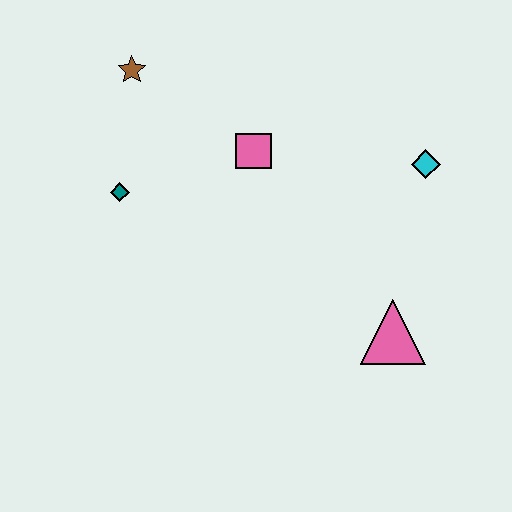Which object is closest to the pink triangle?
The cyan diamond is closest to the pink triangle.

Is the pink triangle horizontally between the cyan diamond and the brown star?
Yes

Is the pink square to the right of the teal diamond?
Yes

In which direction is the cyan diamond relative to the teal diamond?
The cyan diamond is to the right of the teal diamond.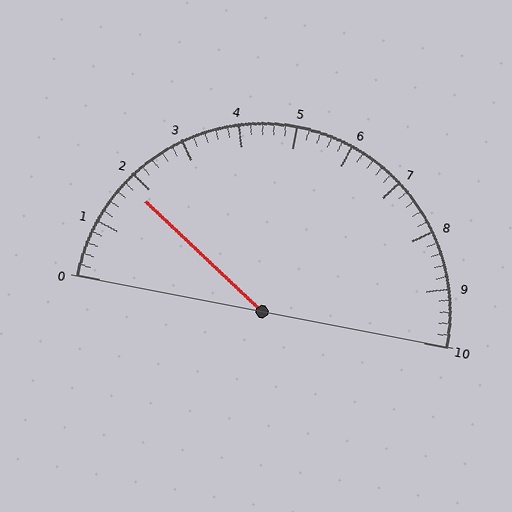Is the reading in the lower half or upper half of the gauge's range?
The reading is in the lower half of the range (0 to 10).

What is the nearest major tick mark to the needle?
The nearest major tick mark is 2.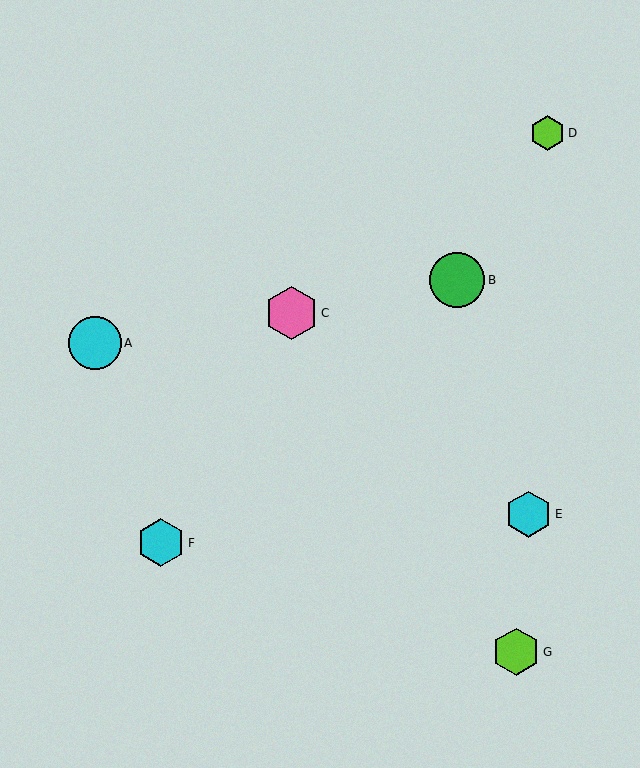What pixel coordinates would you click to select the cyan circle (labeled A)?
Click at (95, 343) to select the cyan circle A.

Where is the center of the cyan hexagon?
The center of the cyan hexagon is at (161, 543).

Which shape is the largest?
The green circle (labeled B) is the largest.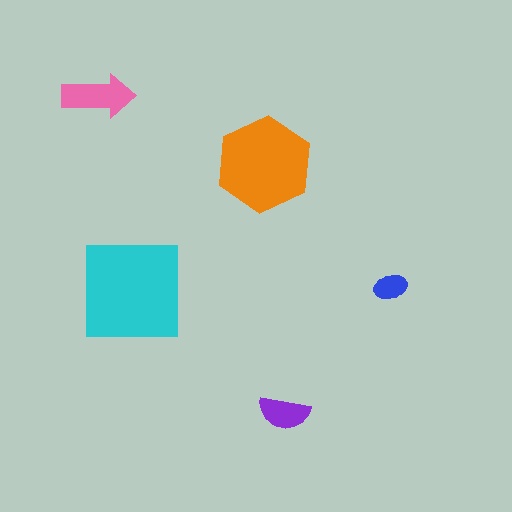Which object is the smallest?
The blue ellipse.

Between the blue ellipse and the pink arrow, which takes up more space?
The pink arrow.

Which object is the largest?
The cyan square.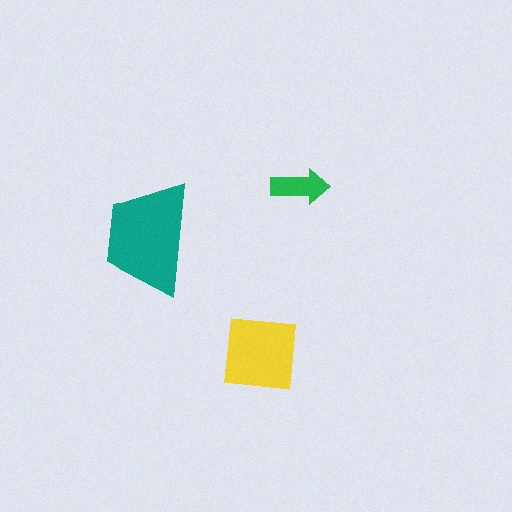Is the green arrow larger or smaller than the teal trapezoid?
Smaller.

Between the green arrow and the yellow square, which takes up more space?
The yellow square.